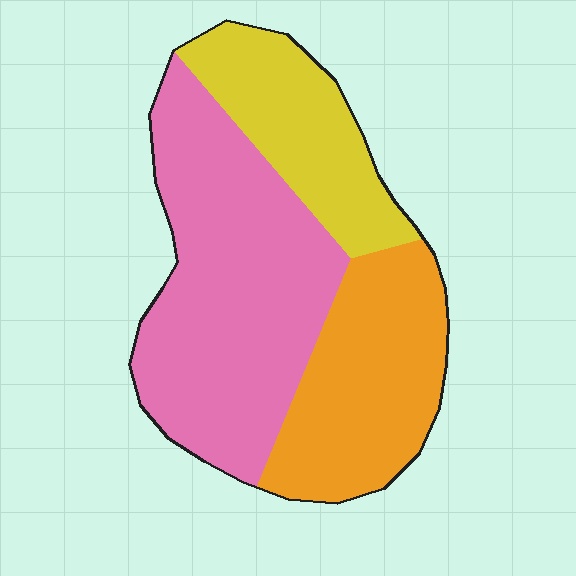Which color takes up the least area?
Yellow, at roughly 20%.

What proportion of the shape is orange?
Orange covers 29% of the shape.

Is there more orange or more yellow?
Orange.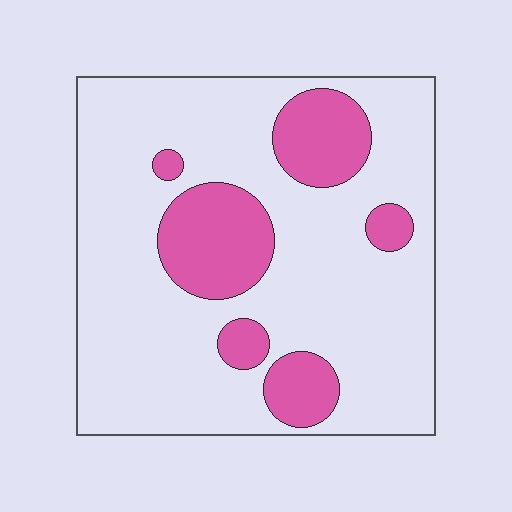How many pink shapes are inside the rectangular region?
6.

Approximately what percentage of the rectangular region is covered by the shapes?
Approximately 20%.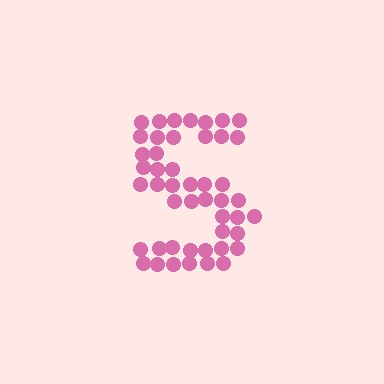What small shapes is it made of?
It is made of small circles.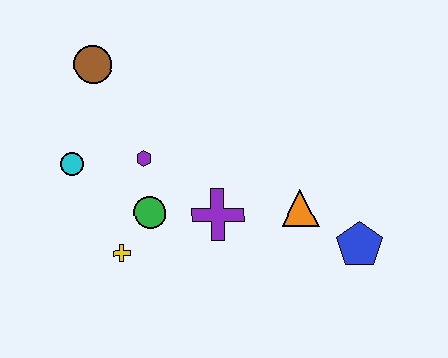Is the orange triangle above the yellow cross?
Yes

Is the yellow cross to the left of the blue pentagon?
Yes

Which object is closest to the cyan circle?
The purple hexagon is closest to the cyan circle.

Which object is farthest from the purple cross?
The brown circle is farthest from the purple cross.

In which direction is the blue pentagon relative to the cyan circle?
The blue pentagon is to the right of the cyan circle.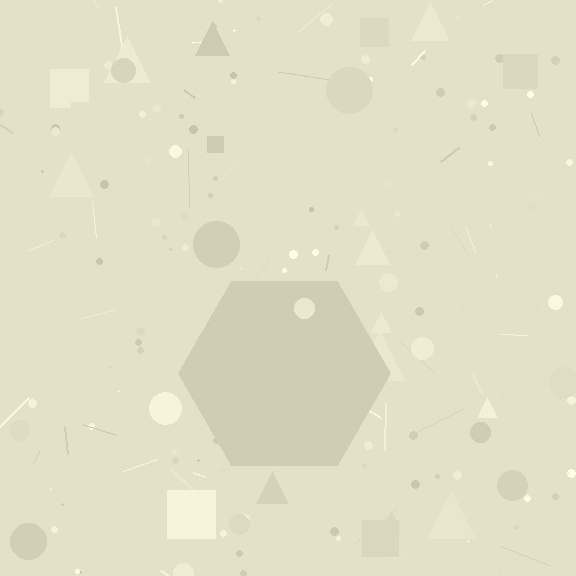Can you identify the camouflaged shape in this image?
The camouflaged shape is a hexagon.